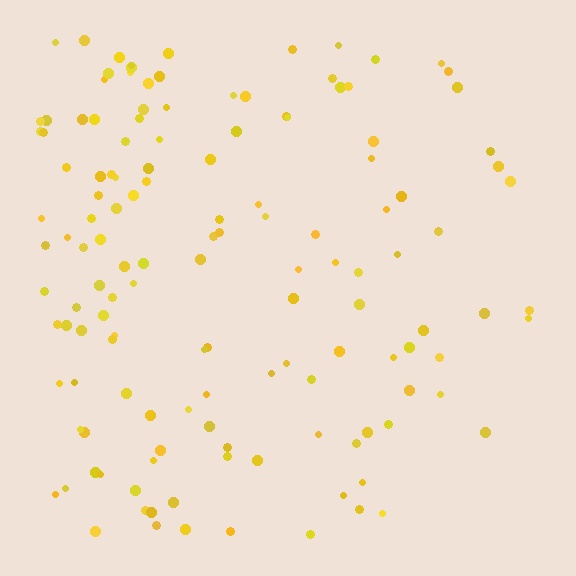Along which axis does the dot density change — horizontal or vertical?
Horizontal.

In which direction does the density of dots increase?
From right to left, with the left side densest.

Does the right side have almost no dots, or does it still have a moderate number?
Still a moderate number, just noticeably fewer than the left.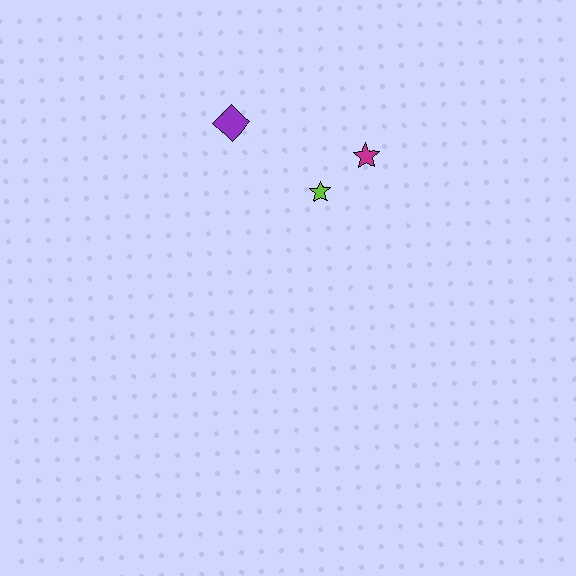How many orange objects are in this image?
There are no orange objects.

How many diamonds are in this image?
There is 1 diamond.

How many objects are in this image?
There are 3 objects.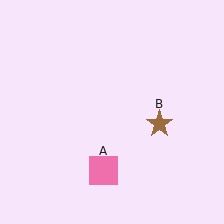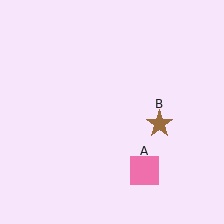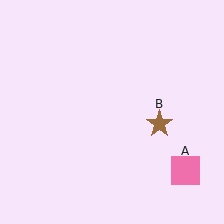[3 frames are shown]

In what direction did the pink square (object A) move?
The pink square (object A) moved right.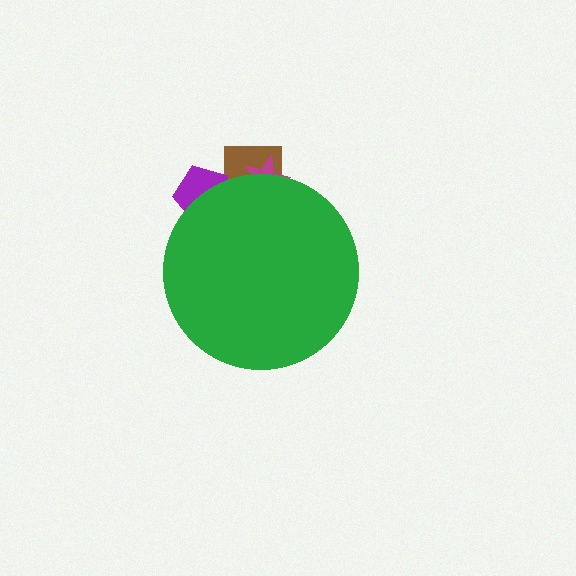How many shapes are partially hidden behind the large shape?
3 shapes are partially hidden.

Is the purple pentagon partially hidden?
Yes, the purple pentagon is partially hidden behind the green circle.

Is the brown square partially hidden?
Yes, the brown square is partially hidden behind the green circle.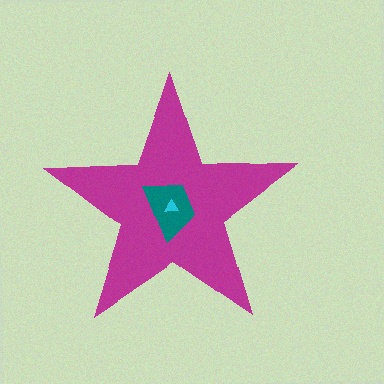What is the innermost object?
The cyan triangle.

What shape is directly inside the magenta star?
The teal trapezoid.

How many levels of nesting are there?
3.